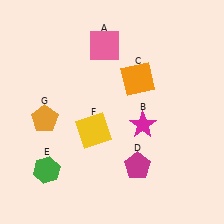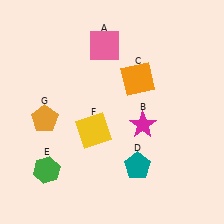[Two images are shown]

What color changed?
The pentagon (D) changed from magenta in Image 1 to teal in Image 2.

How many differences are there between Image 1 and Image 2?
There is 1 difference between the two images.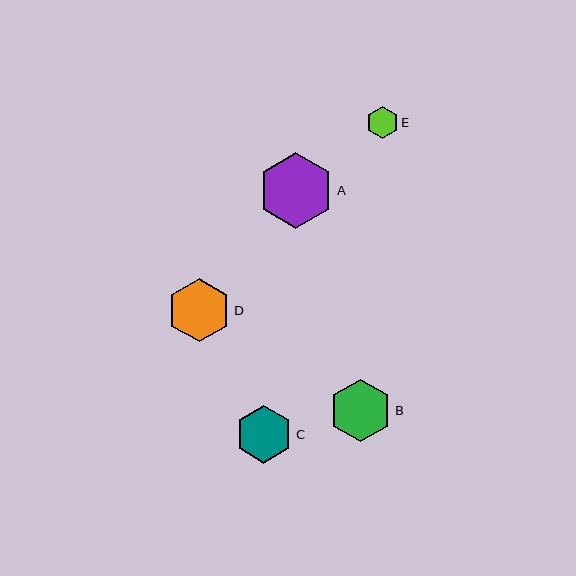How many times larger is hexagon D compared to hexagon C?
Hexagon D is approximately 1.1 times the size of hexagon C.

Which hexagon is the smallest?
Hexagon E is the smallest with a size of approximately 32 pixels.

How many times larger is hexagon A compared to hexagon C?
Hexagon A is approximately 1.3 times the size of hexagon C.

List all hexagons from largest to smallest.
From largest to smallest: A, D, B, C, E.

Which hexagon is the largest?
Hexagon A is the largest with a size of approximately 76 pixels.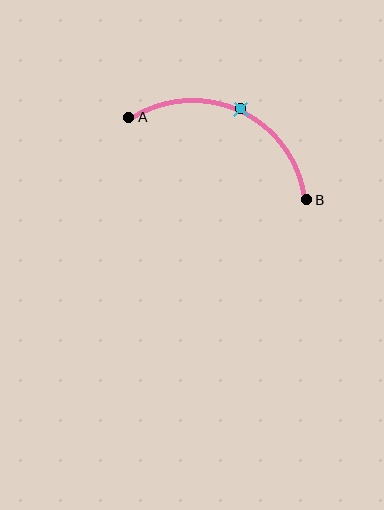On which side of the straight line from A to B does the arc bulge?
The arc bulges above the straight line connecting A and B.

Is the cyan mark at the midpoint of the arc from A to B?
Yes. The cyan mark lies on the arc at equal arc-length from both A and B — it is the arc midpoint.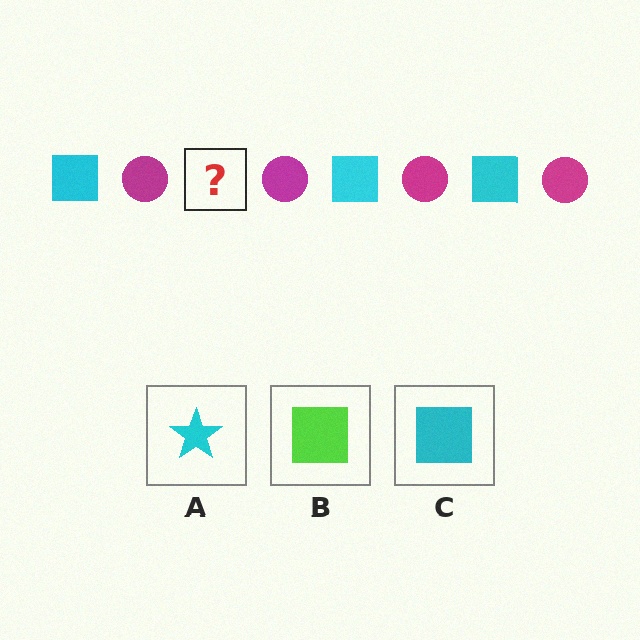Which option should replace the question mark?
Option C.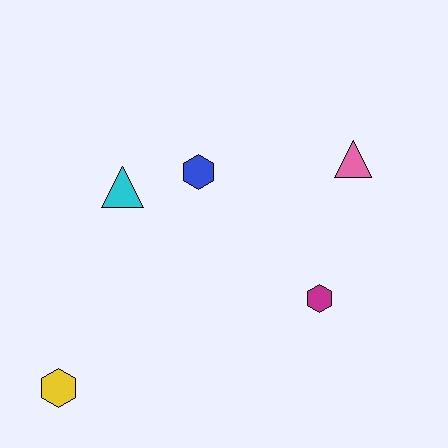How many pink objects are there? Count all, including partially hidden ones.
There is 1 pink object.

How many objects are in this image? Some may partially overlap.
There are 5 objects.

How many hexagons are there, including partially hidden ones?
There are 3 hexagons.